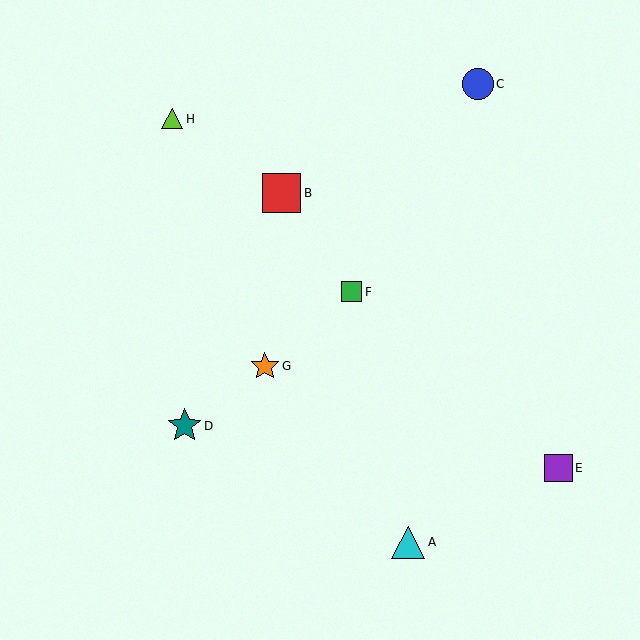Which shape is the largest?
The red square (labeled B) is the largest.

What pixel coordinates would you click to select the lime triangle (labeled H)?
Click at (172, 119) to select the lime triangle H.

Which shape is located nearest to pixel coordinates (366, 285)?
The green square (labeled F) at (351, 292) is nearest to that location.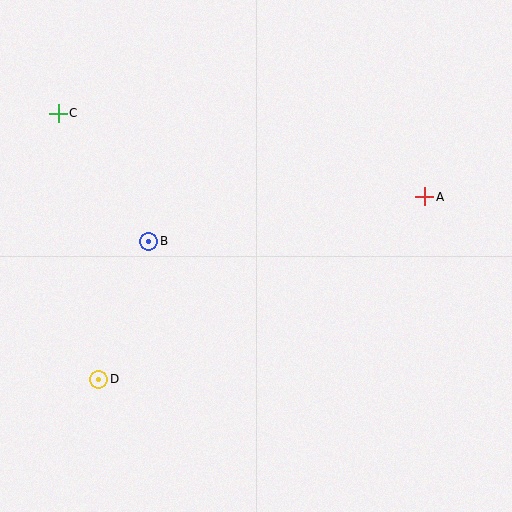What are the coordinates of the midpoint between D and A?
The midpoint between D and A is at (262, 288).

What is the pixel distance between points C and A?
The distance between C and A is 376 pixels.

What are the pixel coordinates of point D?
Point D is at (99, 379).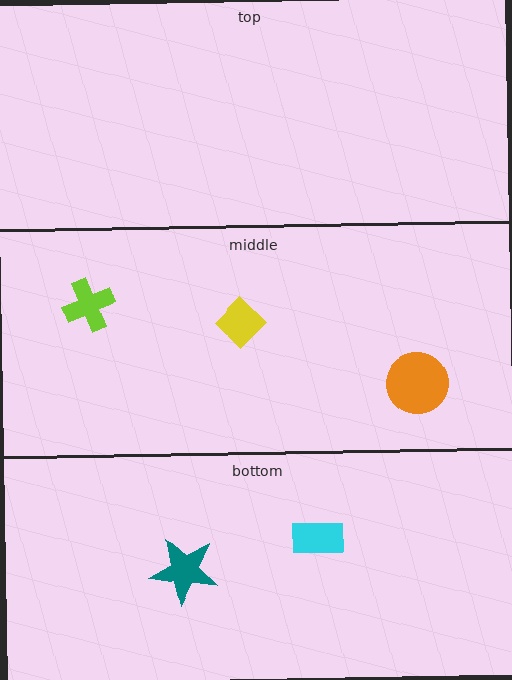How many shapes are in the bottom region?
2.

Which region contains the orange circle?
The middle region.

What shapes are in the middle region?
The yellow diamond, the lime cross, the orange circle.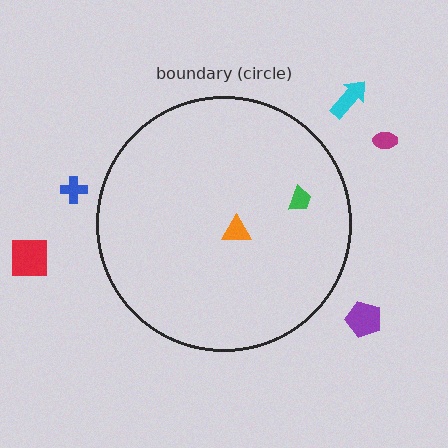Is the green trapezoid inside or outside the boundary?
Inside.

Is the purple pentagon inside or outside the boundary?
Outside.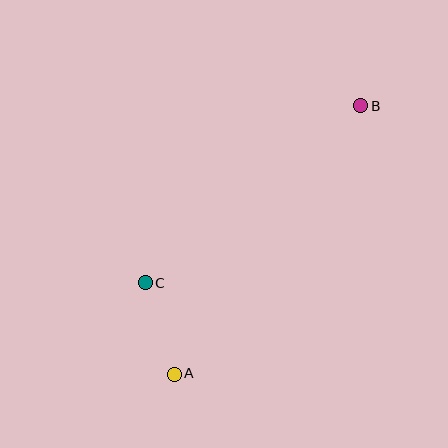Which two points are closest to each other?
Points A and C are closest to each other.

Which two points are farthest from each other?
Points A and B are farthest from each other.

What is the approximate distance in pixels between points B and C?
The distance between B and C is approximately 279 pixels.